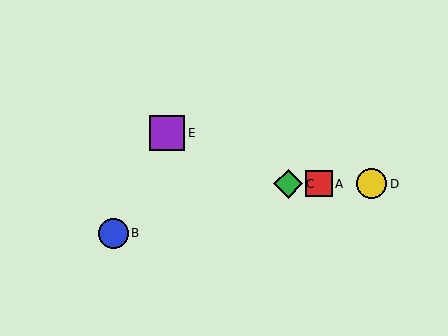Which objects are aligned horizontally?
Objects A, C, D are aligned horizontally.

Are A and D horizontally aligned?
Yes, both are at y≈184.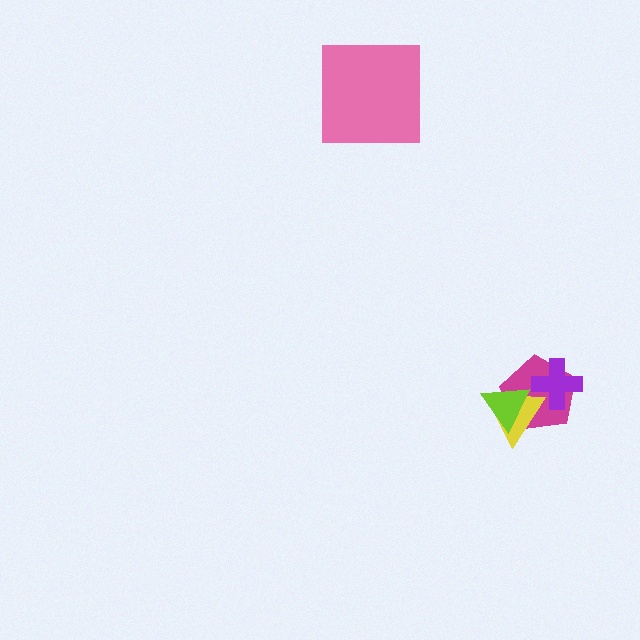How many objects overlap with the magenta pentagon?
3 objects overlap with the magenta pentagon.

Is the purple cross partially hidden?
No, no other shape covers it.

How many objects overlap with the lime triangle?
2 objects overlap with the lime triangle.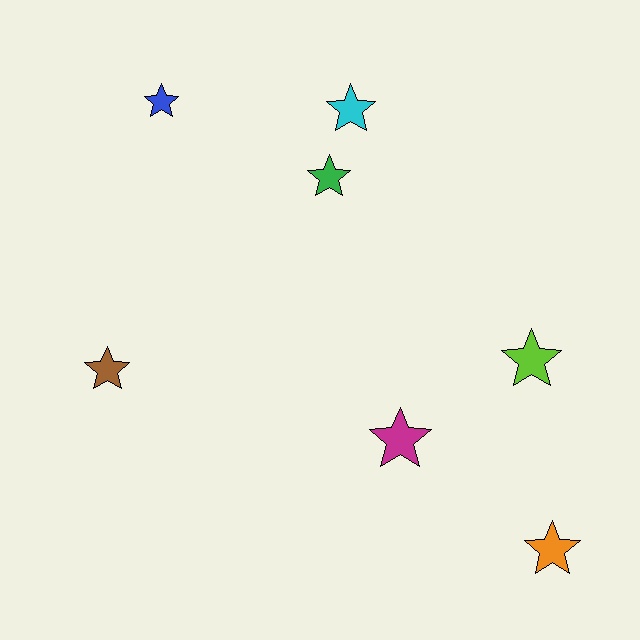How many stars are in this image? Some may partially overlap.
There are 7 stars.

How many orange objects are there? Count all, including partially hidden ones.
There is 1 orange object.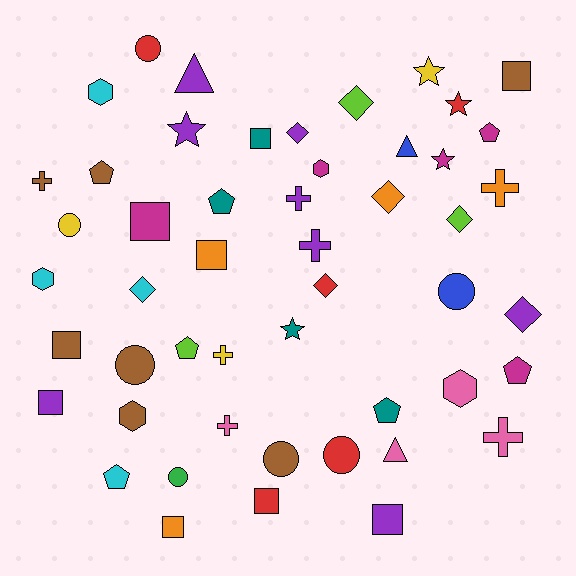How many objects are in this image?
There are 50 objects.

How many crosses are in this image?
There are 7 crosses.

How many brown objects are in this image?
There are 7 brown objects.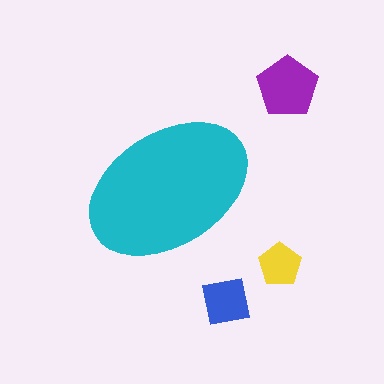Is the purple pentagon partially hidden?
No, the purple pentagon is fully visible.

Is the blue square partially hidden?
No, the blue square is fully visible.